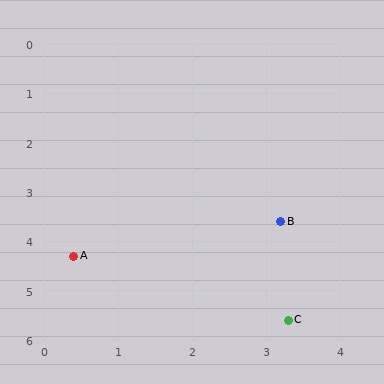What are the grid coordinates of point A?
Point A is at approximately (0.4, 4.3).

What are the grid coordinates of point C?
Point C is at approximately (3.3, 5.6).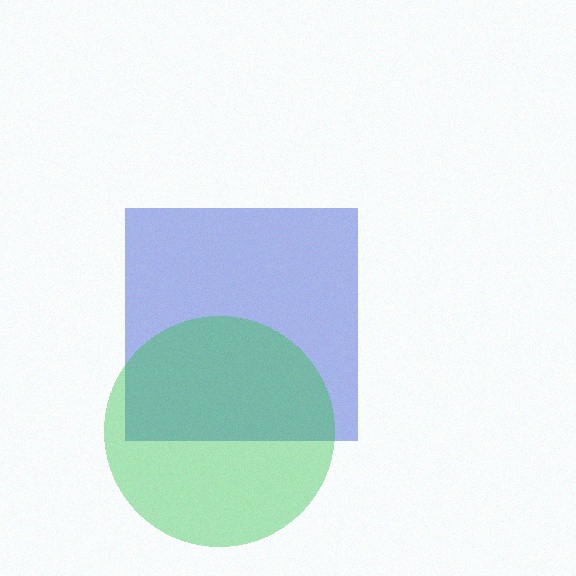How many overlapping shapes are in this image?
There are 2 overlapping shapes in the image.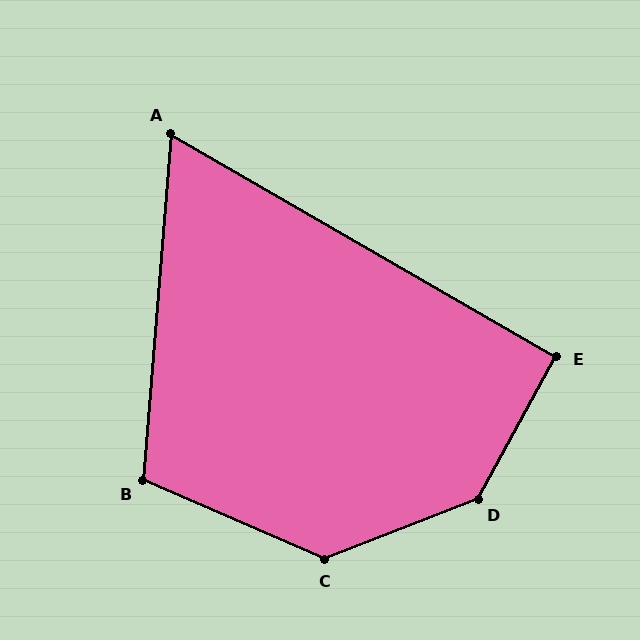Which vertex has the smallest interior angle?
A, at approximately 65 degrees.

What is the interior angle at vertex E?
Approximately 91 degrees (approximately right).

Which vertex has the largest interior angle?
D, at approximately 140 degrees.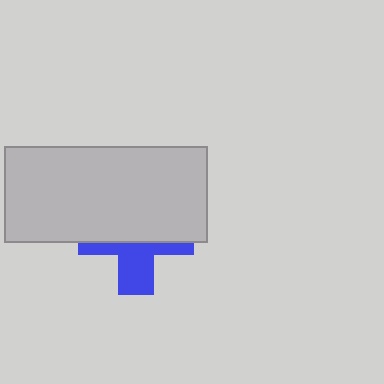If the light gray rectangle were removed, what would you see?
You would see the complete blue cross.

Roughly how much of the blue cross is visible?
A small part of it is visible (roughly 40%).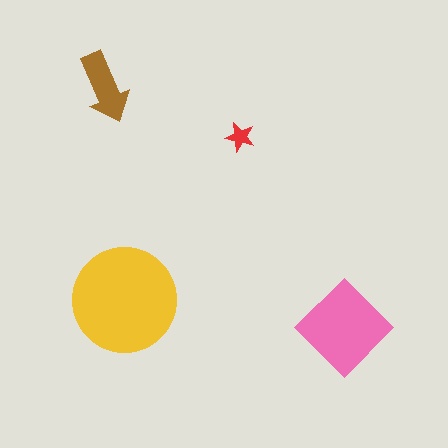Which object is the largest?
The yellow circle.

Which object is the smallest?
The red star.